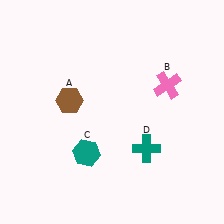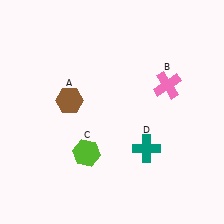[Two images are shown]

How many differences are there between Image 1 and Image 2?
There is 1 difference between the two images.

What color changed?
The hexagon (C) changed from teal in Image 1 to lime in Image 2.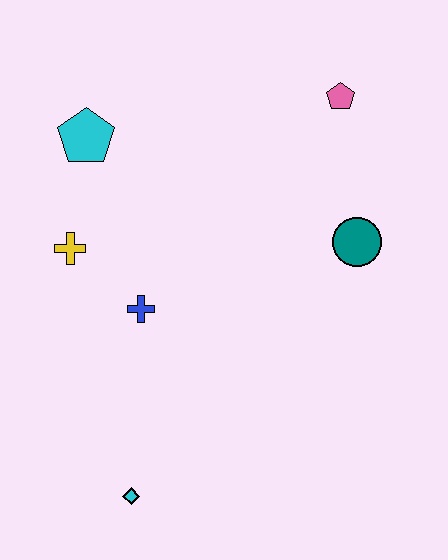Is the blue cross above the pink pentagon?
No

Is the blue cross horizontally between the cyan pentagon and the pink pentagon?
Yes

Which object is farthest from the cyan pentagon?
The cyan diamond is farthest from the cyan pentagon.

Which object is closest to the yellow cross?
The blue cross is closest to the yellow cross.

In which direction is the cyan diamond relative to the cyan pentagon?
The cyan diamond is below the cyan pentagon.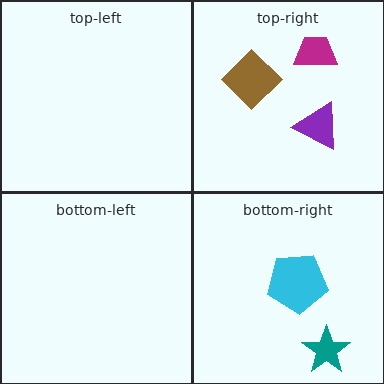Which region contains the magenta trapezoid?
The top-right region.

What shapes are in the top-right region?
The purple triangle, the brown diamond, the magenta trapezoid.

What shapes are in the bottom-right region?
The cyan pentagon, the teal star.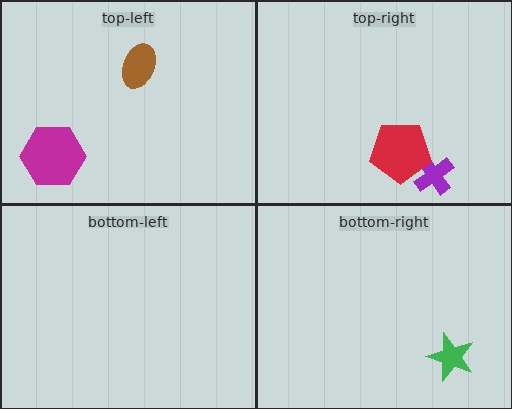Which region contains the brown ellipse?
The top-left region.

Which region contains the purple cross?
The top-right region.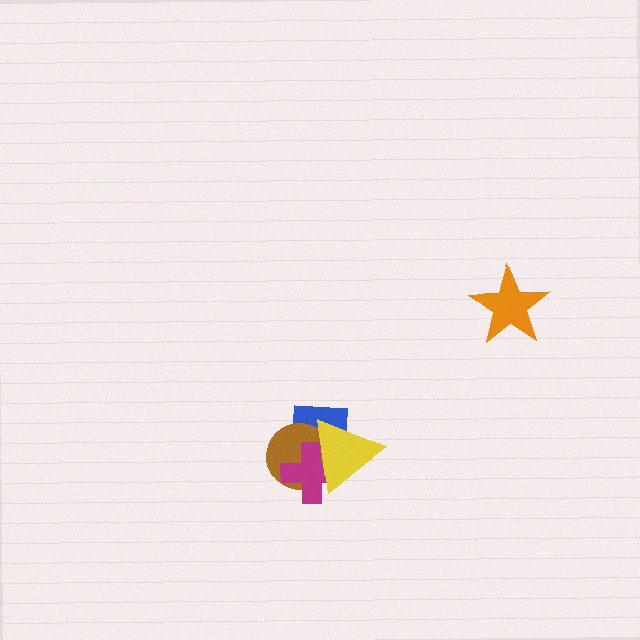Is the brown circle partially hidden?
Yes, it is partially covered by another shape.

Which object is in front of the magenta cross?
The yellow triangle is in front of the magenta cross.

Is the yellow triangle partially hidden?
No, no other shape covers it.